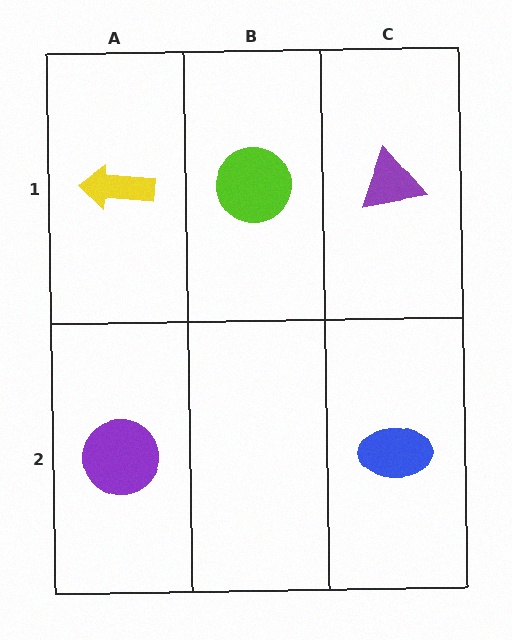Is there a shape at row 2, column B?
No, that cell is empty.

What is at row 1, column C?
A purple triangle.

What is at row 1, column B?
A lime circle.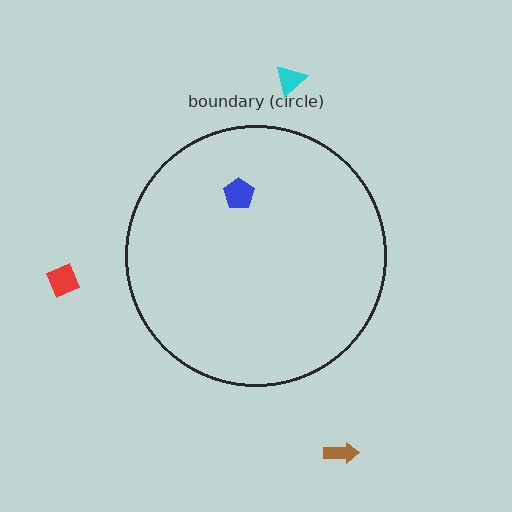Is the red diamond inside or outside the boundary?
Outside.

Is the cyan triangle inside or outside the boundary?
Outside.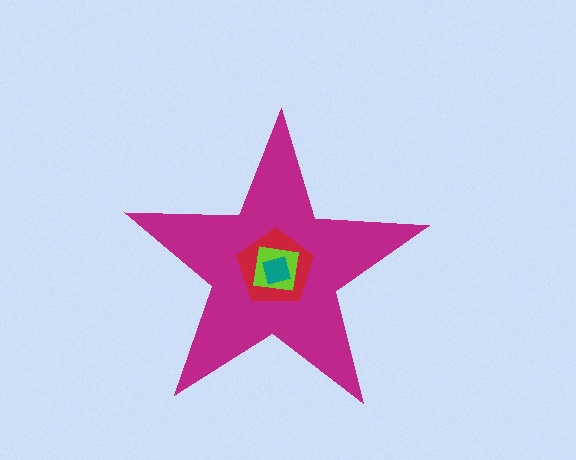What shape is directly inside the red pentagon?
The lime square.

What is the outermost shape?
The magenta star.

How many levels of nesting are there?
4.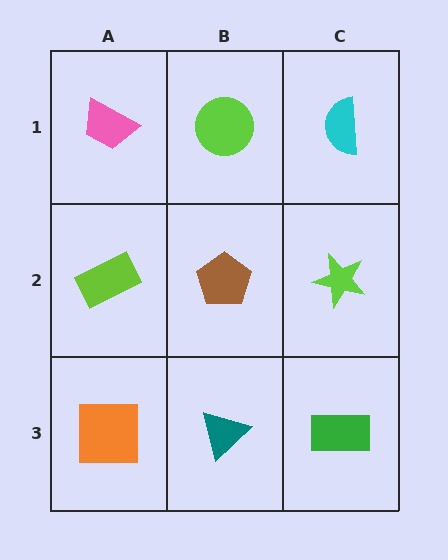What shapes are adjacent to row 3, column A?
A lime rectangle (row 2, column A), a teal triangle (row 3, column B).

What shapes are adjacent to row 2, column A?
A pink trapezoid (row 1, column A), an orange square (row 3, column A), a brown pentagon (row 2, column B).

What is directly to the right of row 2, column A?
A brown pentagon.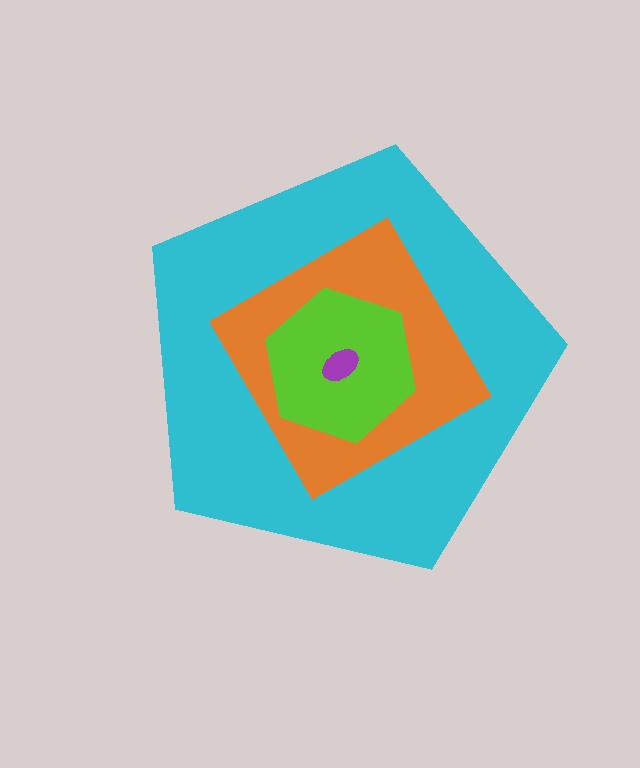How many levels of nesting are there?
4.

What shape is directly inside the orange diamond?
The lime hexagon.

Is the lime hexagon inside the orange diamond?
Yes.